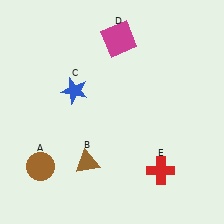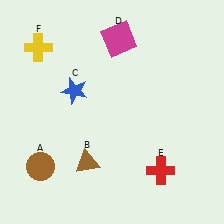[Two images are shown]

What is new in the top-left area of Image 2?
A yellow cross (F) was added in the top-left area of Image 2.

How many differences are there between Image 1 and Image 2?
There is 1 difference between the two images.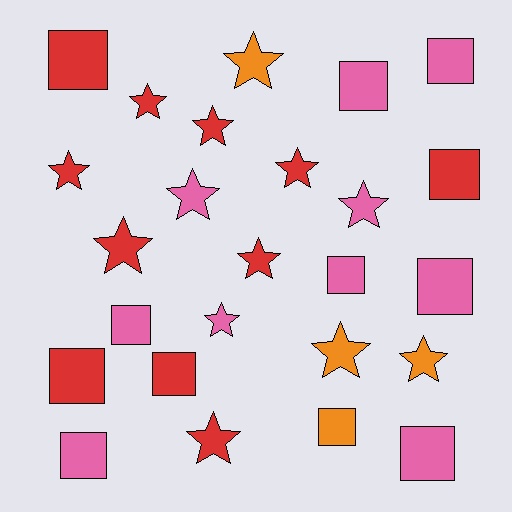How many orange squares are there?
There is 1 orange square.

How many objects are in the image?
There are 25 objects.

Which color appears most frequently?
Red, with 11 objects.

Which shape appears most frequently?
Star, with 13 objects.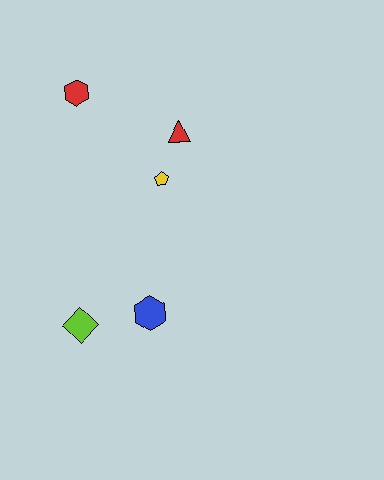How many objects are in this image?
There are 5 objects.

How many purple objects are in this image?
There are no purple objects.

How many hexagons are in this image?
There are 2 hexagons.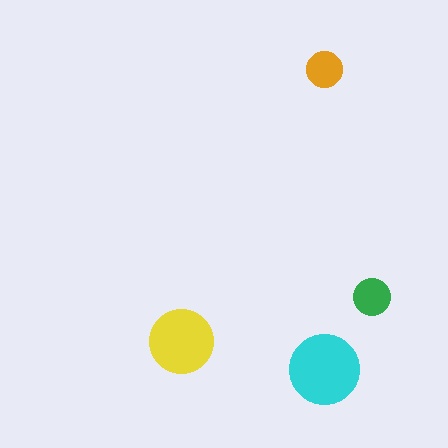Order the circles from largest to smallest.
the cyan one, the yellow one, the green one, the orange one.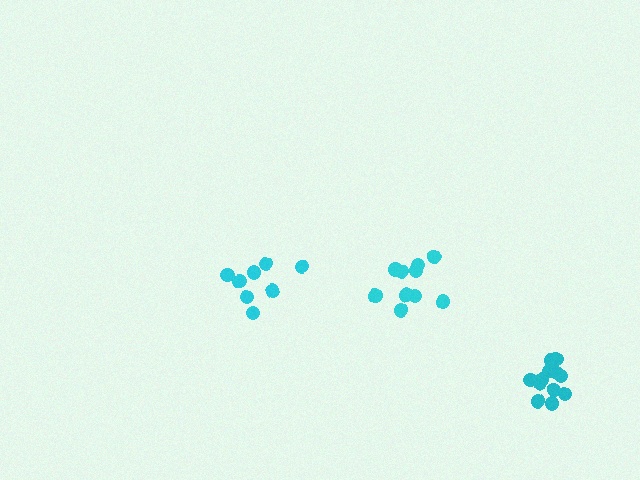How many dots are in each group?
Group 1: 10 dots, Group 2: 8 dots, Group 3: 13 dots (31 total).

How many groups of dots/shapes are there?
There are 3 groups.